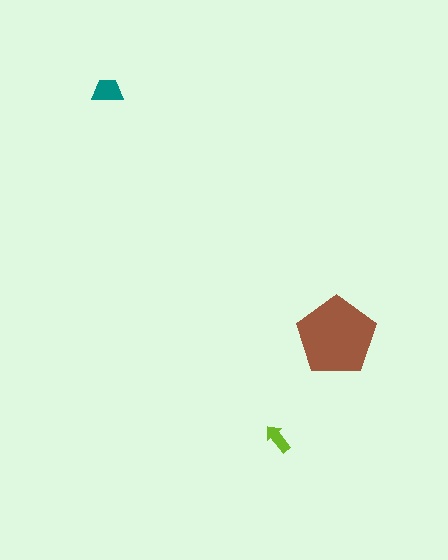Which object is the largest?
The brown pentagon.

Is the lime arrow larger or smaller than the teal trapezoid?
Smaller.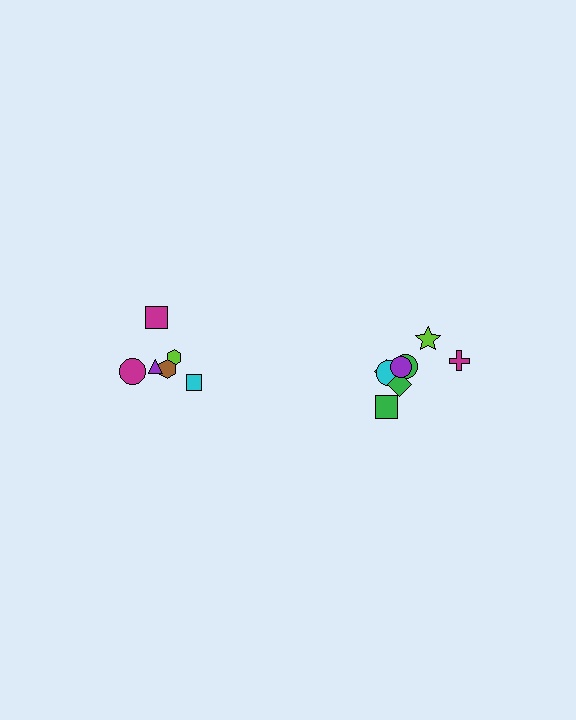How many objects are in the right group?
There are 8 objects.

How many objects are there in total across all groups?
There are 14 objects.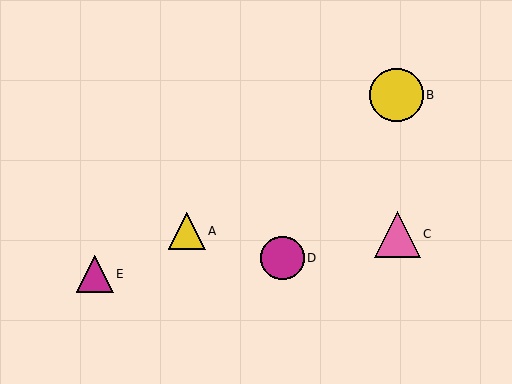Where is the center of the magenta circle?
The center of the magenta circle is at (283, 258).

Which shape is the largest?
The yellow circle (labeled B) is the largest.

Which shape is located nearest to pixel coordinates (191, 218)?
The yellow triangle (labeled A) at (187, 231) is nearest to that location.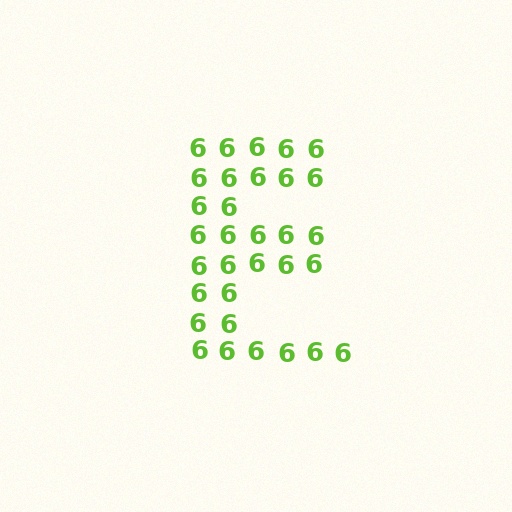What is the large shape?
The large shape is the letter E.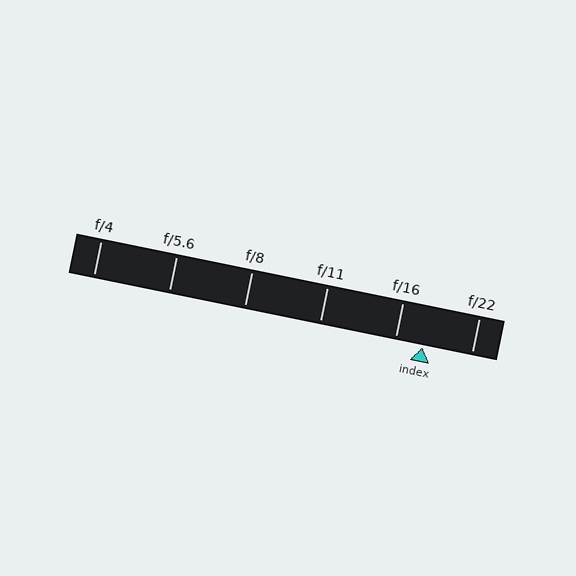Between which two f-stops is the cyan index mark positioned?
The index mark is between f/16 and f/22.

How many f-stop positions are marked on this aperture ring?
There are 6 f-stop positions marked.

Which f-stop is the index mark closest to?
The index mark is closest to f/16.